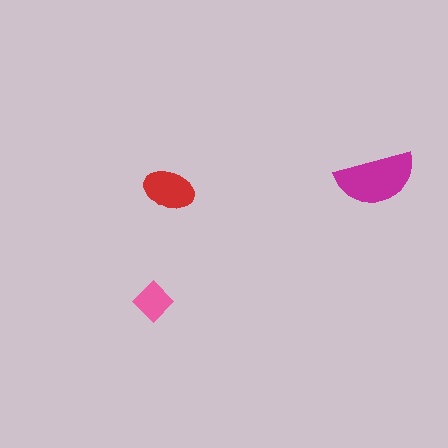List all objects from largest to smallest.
The magenta semicircle, the red ellipse, the pink diamond.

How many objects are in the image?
There are 3 objects in the image.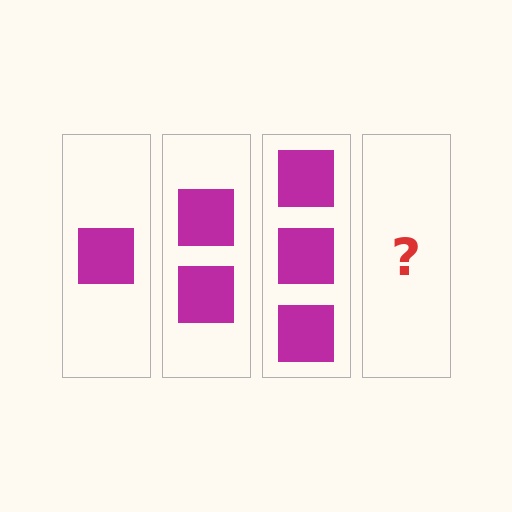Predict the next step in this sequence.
The next step is 4 squares.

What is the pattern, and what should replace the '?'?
The pattern is that each step adds one more square. The '?' should be 4 squares.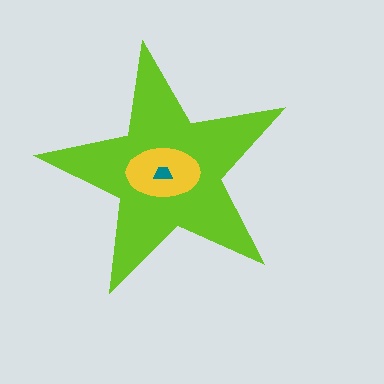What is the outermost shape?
The lime star.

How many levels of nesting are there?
3.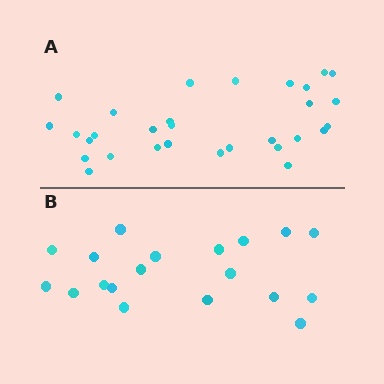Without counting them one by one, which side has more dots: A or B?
Region A (the top region) has more dots.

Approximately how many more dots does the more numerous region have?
Region A has roughly 12 or so more dots than region B.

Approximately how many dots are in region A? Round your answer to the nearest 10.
About 30 dots.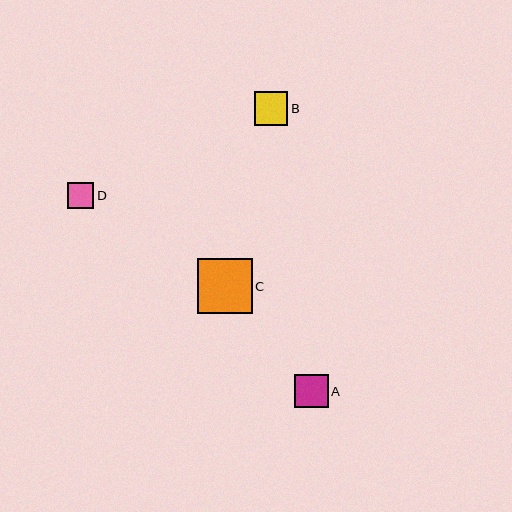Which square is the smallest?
Square D is the smallest with a size of approximately 26 pixels.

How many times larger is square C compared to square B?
Square C is approximately 1.6 times the size of square B.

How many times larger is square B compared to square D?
Square B is approximately 1.3 times the size of square D.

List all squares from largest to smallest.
From largest to smallest: C, B, A, D.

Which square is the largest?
Square C is the largest with a size of approximately 55 pixels.